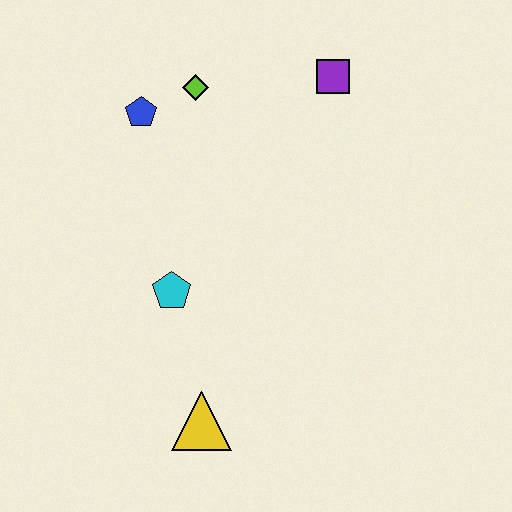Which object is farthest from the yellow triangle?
The purple square is farthest from the yellow triangle.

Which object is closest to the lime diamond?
The blue pentagon is closest to the lime diamond.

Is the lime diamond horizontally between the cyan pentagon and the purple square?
Yes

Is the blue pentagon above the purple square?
No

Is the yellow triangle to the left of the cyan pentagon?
No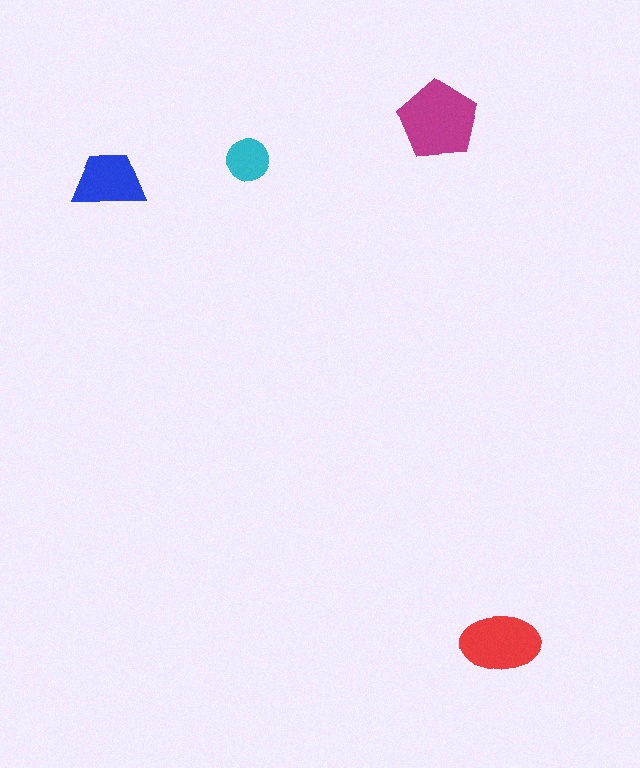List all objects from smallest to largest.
The cyan circle, the blue trapezoid, the red ellipse, the magenta pentagon.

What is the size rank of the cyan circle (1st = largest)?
4th.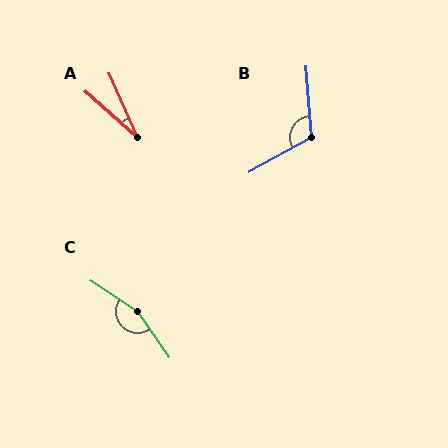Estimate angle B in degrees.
Approximately 114 degrees.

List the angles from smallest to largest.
A (25°), B (114°), C (158°).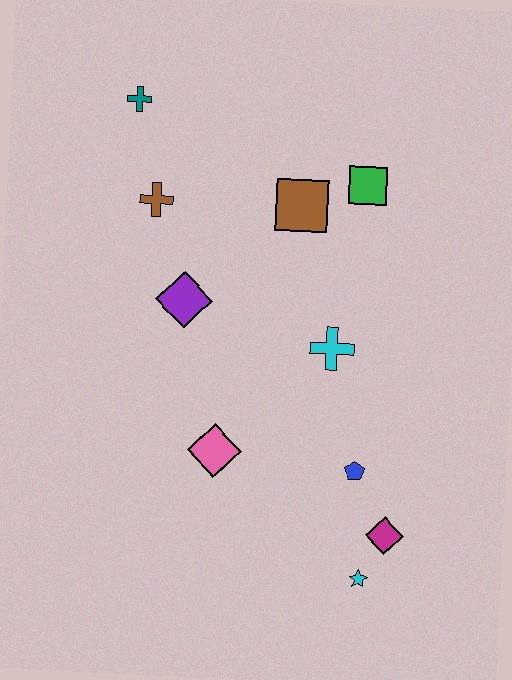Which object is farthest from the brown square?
The cyan star is farthest from the brown square.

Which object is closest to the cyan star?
The magenta diamond is closest to the cyan star.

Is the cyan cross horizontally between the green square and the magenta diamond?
No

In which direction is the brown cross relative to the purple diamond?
The brown cross is above the purple diamond.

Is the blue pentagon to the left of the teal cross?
No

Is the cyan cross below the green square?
Yes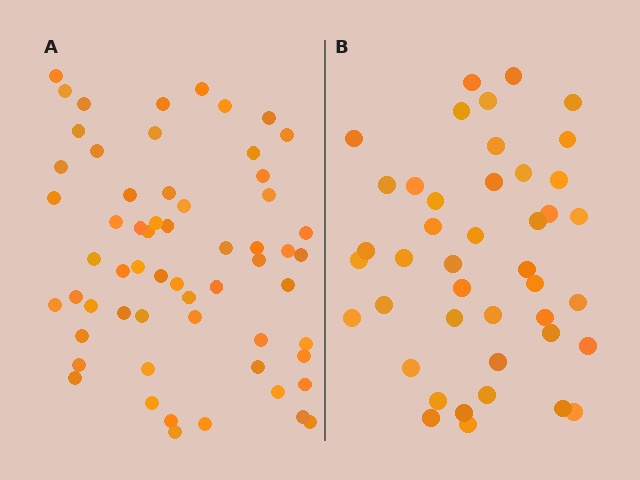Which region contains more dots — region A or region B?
Region A (the left region) has more dots.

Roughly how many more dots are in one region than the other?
Region A has approximately 15 more dots than region B.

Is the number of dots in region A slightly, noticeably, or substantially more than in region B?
Region A has noticeably more, but not dramatically so. The ratio is roughly 1.4 to 1.